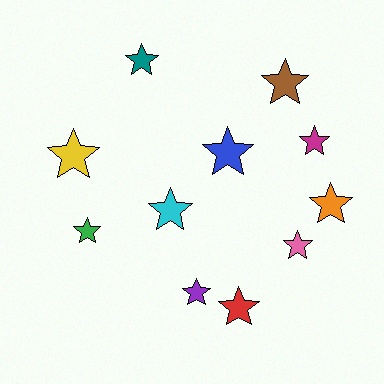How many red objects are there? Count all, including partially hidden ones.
There is 1 red object.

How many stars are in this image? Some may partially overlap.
There are 11 stars.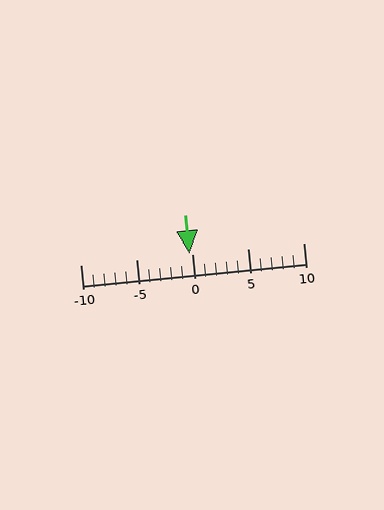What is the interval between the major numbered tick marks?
The major tick marks are spaced 5 units apart.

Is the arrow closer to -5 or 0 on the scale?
The arrow is closer to 0.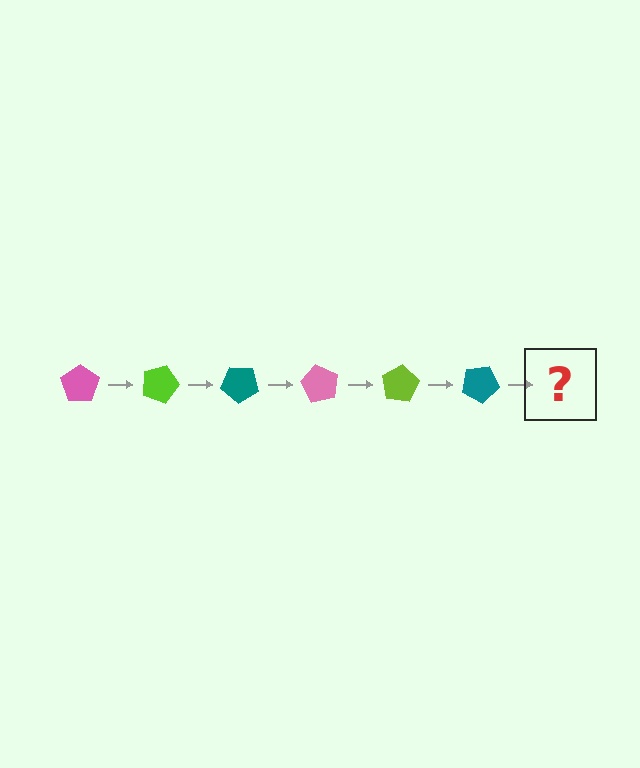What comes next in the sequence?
The next element should be a pink pentagon, rotated 120 degrees from the start.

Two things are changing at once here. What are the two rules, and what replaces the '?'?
The two rules are that it rotates 20 degrees each step and the color cycles through pink, lime, and teal. The '?' should be a pink pentagon, rotated 120 degrees from the start.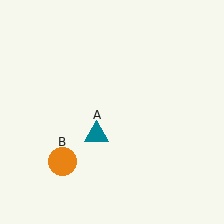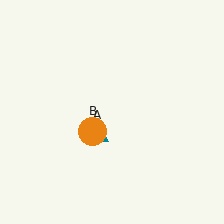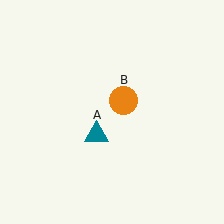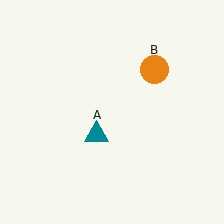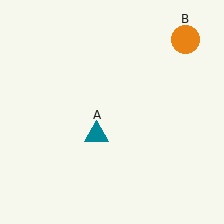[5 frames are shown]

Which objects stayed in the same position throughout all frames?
Teal triangle (object A) remained stationary.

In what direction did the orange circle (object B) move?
The orange circle (object B) moved up and to the right.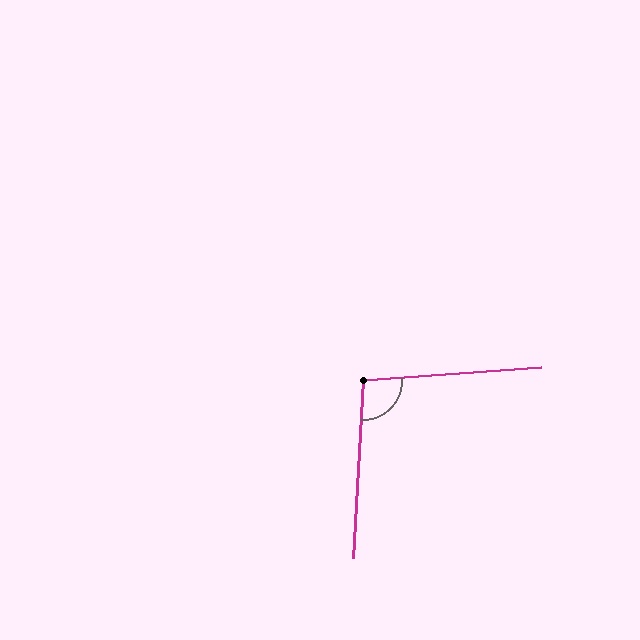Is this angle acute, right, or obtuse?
It is obtuse.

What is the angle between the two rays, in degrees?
Approximately 97 degrees.